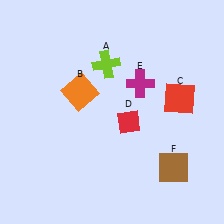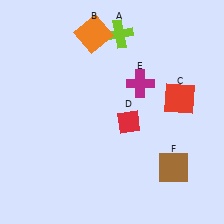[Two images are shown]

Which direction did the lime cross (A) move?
The lime cross (A) moved up.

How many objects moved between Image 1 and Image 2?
2 objects moved between the two images.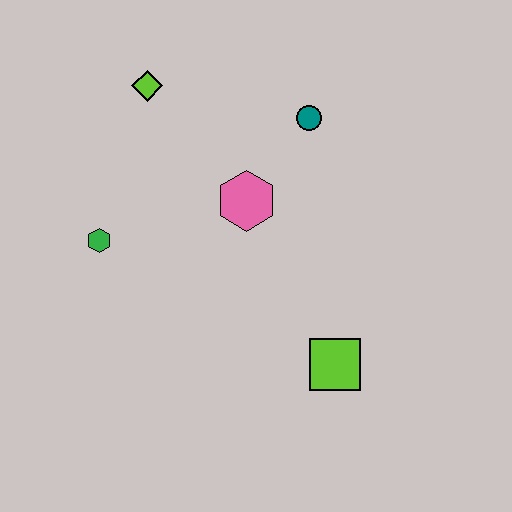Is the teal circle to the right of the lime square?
No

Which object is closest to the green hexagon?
The pink hexagon is closest to the green hexagon.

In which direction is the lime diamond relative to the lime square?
The lime diamond is above the lime square.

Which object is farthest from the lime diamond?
The lime square is farthest from the lime diamond.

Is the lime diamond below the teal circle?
No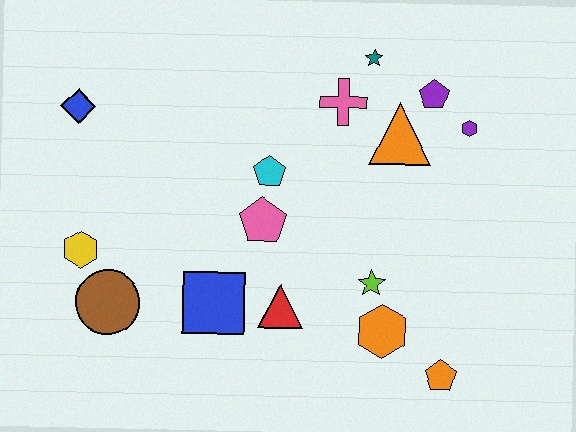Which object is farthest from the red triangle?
The blue diamond is farthest from the red triangle.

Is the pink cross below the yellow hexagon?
No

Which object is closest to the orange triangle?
The purple pentagon is closest to the orange triangle.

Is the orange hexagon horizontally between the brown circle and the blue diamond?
No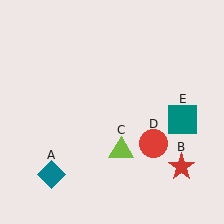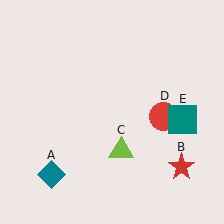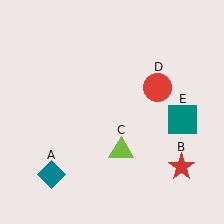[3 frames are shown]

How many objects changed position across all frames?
1 object changed position: red circle (object D).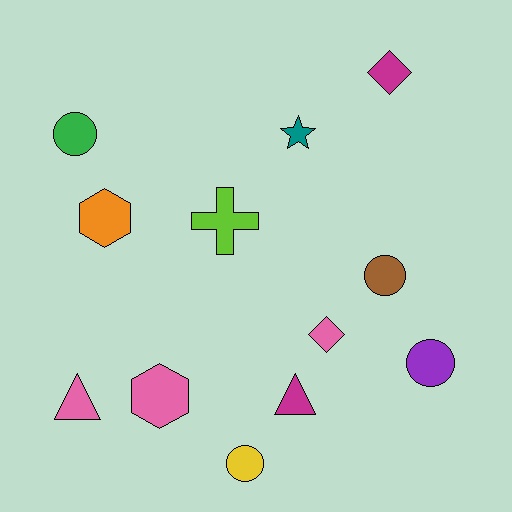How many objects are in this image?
There are 12 objects.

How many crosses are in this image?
There is 1 cross.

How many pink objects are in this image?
There are 3 pink objects.